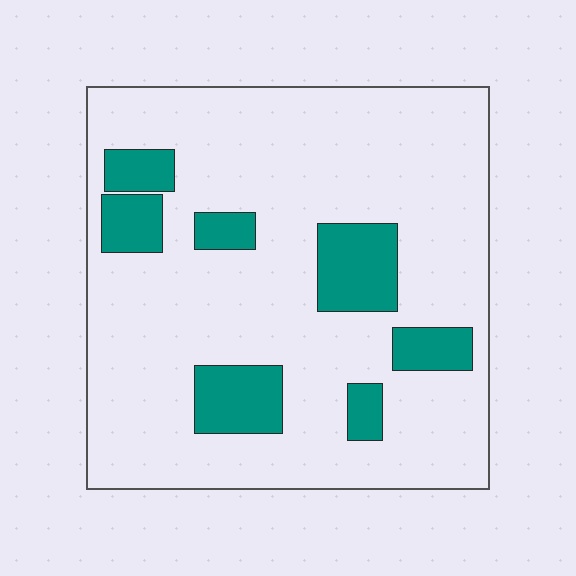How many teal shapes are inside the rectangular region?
7.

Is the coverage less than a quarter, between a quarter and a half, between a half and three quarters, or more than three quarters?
Less than a quarter.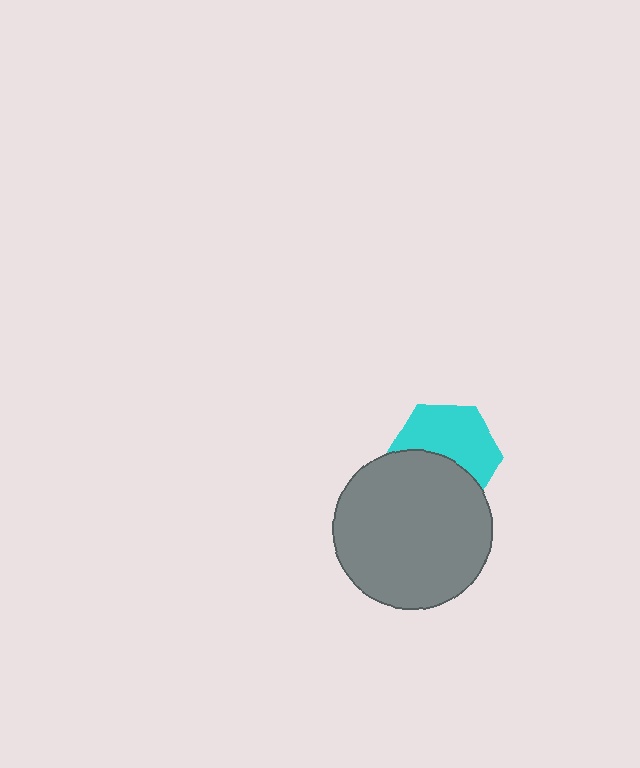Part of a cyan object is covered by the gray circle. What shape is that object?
It is a hexagon.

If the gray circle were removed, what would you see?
You would see the complete cyan hexagon.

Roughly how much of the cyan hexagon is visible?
About half of it is visible (roughly 57%).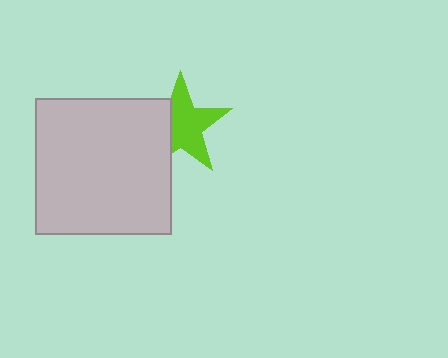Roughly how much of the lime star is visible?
Most of it is visible (roughly 66%).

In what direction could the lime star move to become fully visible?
The lime star could move right. That would shift it out from behind the light gray square entirely.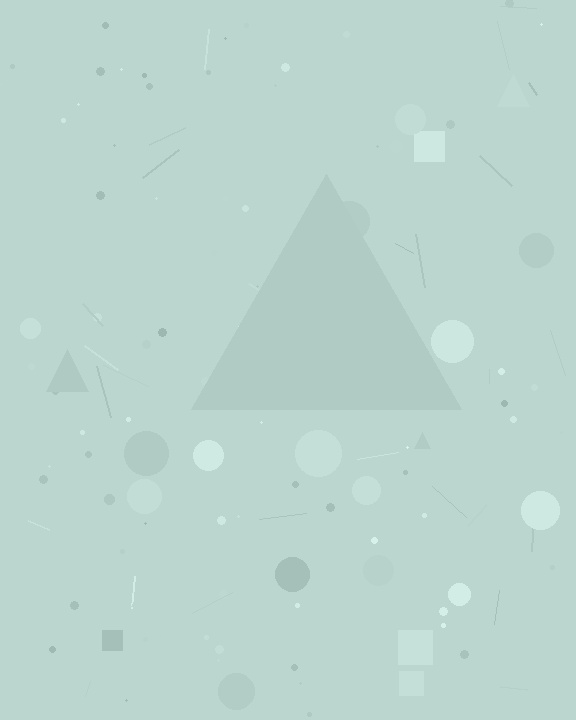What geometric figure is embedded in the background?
A triangle is embedded in the background.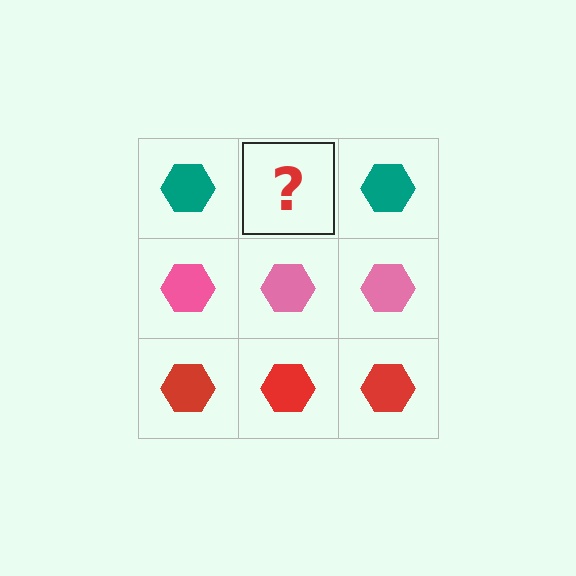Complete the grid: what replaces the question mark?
The question mark should be replaced with a teal hexagon.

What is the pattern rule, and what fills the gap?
The rule is that each row has a consistent color. The gap should be filled with a teal hexagon.